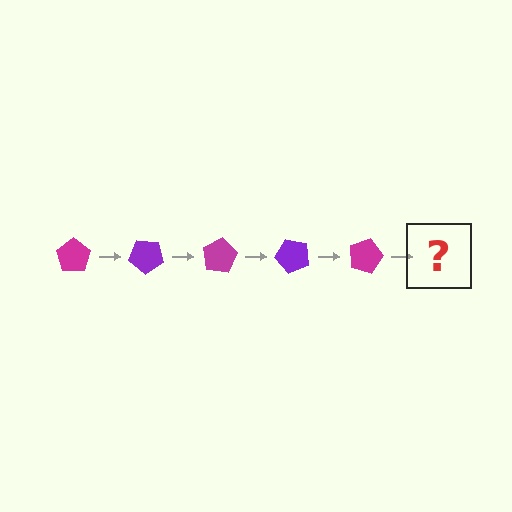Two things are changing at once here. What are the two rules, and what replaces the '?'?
The two rules are that it rotates 40 degrees each step and the color cycles through magenta and purple. The '?' should be a purple pentagon, rotated 200 degrees from the start.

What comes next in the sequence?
The next element should be a purple pentagon, rotated 200 degrees from the start.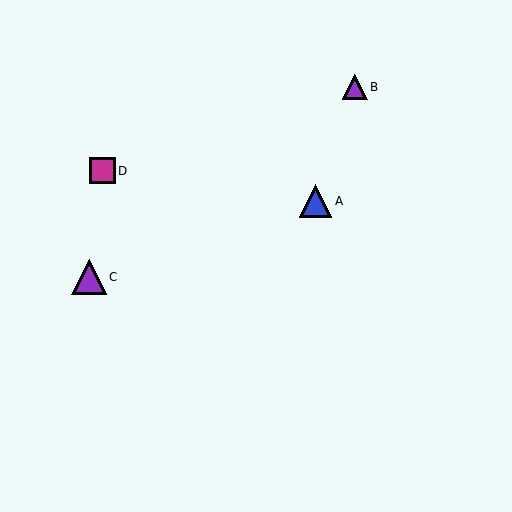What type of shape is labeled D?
Shape D is a magenta square.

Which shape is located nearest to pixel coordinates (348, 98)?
The purple triangle (labeled B) at (355, 87) is nearest to that location.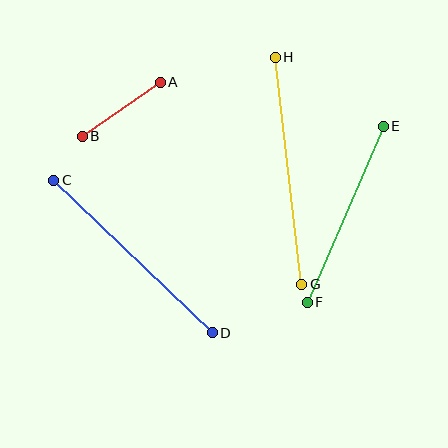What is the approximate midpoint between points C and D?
The midpoint is at approximately (133, 257) pixels.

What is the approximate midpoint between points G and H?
The midpoint is at approximately (289, 171) pixels.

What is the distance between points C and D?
The distance is approximately 220 pixels.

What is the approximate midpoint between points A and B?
The midpoint is at approximately (121, 109) pixels.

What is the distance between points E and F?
The distance is approximately 192 pixels.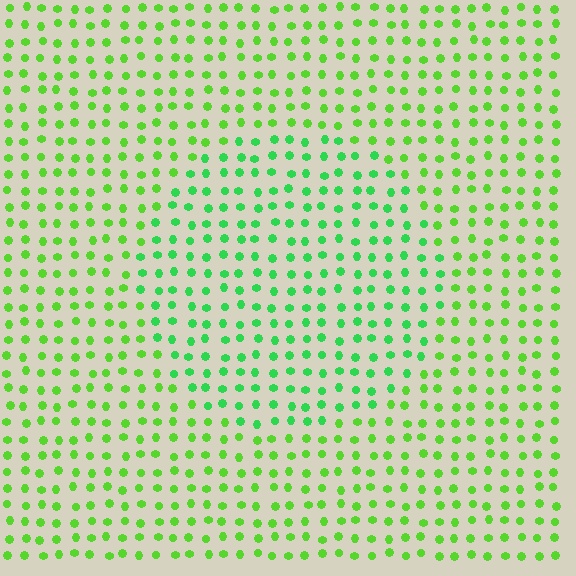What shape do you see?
I see a circle.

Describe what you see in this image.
The image is filled with small lime elements in a uniform arrangement. A circle-shaped region is visible where the elements are tinted to a slightly different hue, forming a subtle color boundary.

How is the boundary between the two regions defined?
The boundary is defined purely by a slight shift in hue (about 27 degrees). Spacing, size, and orientation are identical on both sides.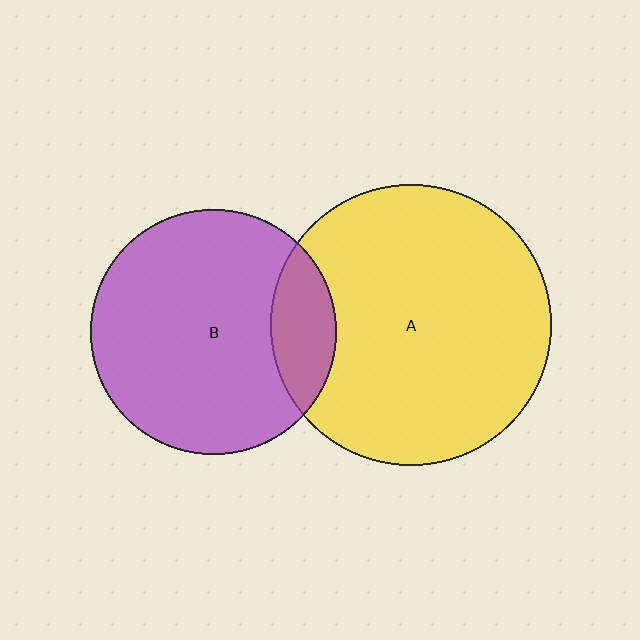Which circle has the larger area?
Circle A (yellow).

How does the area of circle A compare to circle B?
Approximately 1.3 times.